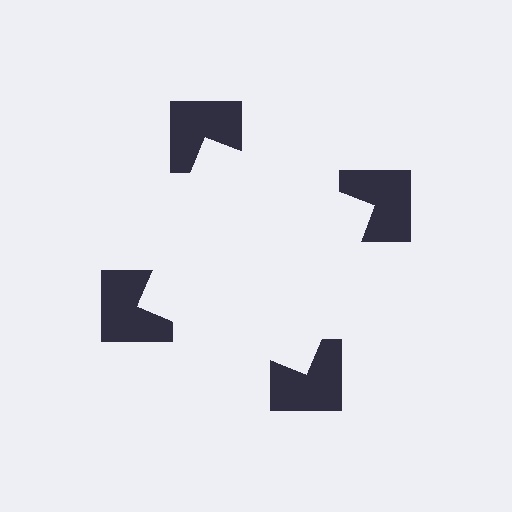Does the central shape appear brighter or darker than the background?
It typically appears slightly brighter than the background, even though no actual brightness change is drawn.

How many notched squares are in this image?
There are 4 — one at each vertex of the illusory square.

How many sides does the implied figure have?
4 sides.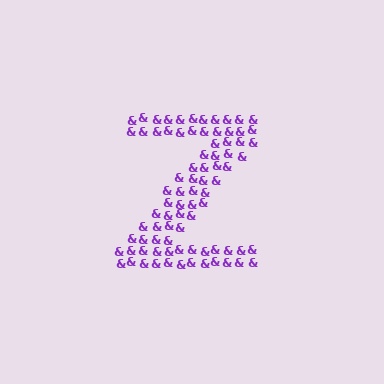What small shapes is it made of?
It is made of small ampersands.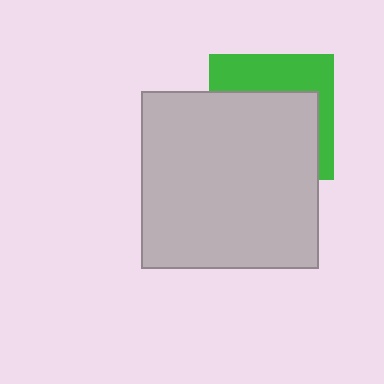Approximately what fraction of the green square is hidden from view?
Roughly 62% of the green square is hidden behind the light gray square.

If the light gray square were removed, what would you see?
You would see the complete green square.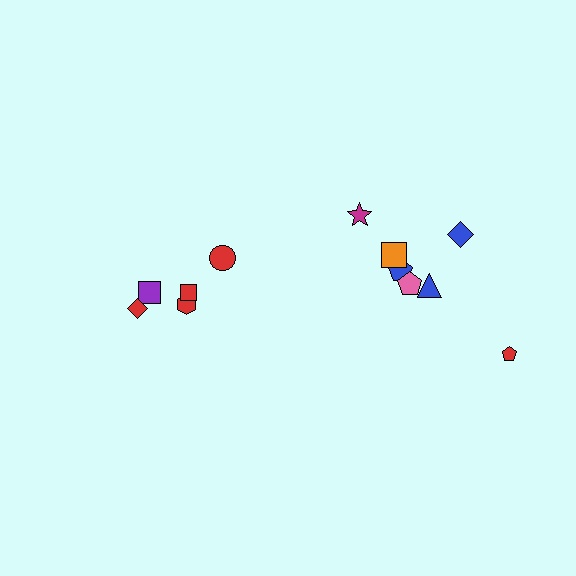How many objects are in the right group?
There are 7 objects.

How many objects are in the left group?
There are 5 objects.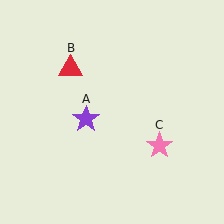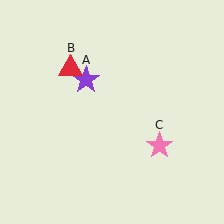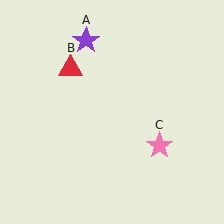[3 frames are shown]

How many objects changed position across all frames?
1 object changed position: purple star (object A).